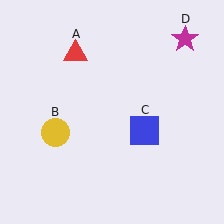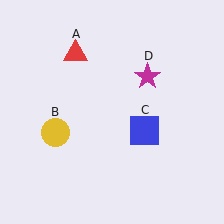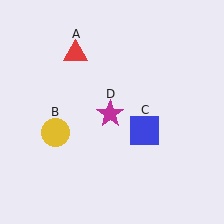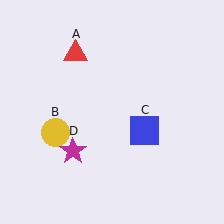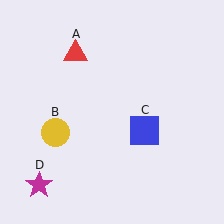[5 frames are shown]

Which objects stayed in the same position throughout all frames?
Red triangle (object A) and yellow circle (object B) and blue square (object C) remained stationary.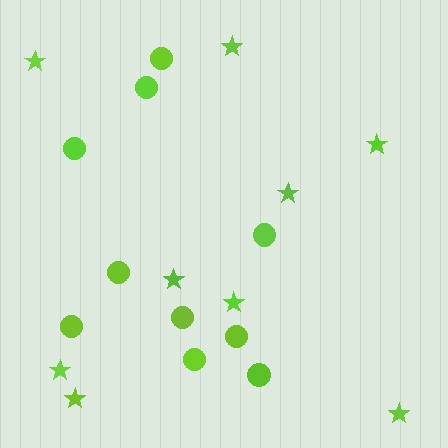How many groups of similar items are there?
There are 2 groups: one group of stars (9) and one group of circles (10).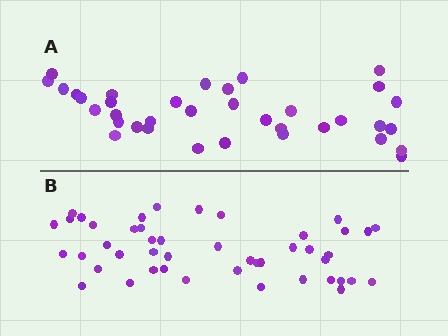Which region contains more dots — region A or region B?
Region B (the bottom region) has more dots.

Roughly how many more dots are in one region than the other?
Region B has roughly 10 or so more dots than region A.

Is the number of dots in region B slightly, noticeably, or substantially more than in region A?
Region B has noticeably more, but not dramatically so. The ratio is roughly 1.3 to 1.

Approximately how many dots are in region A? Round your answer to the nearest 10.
About 40 dots. (The exact count is 36, which rounds to 40.)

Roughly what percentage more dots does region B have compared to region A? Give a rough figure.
About 30% more.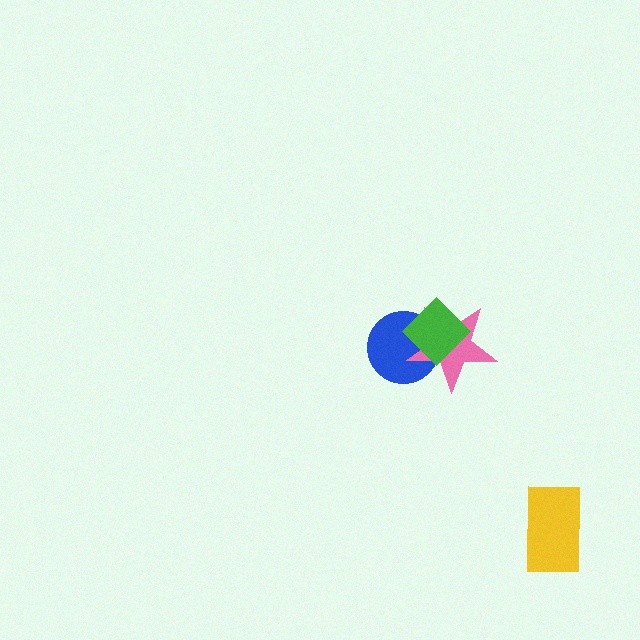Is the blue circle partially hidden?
Yes, it is partially covered by another shape.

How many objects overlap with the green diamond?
2 objects overlap with the green diamond.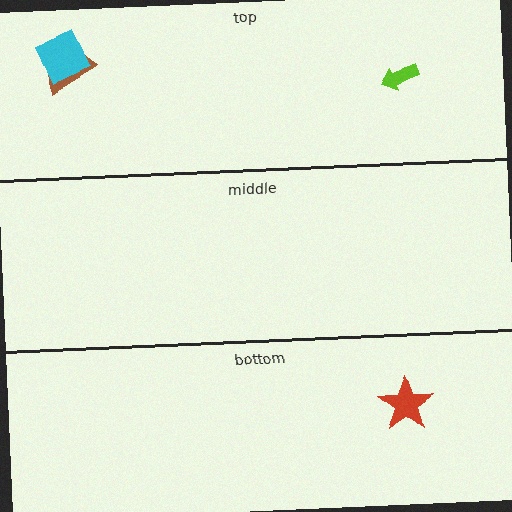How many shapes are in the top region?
3.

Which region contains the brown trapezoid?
The top region.